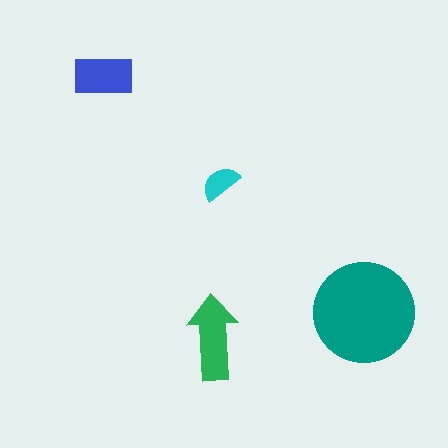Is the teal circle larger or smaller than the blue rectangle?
Larger.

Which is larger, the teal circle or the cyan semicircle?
The teal circle.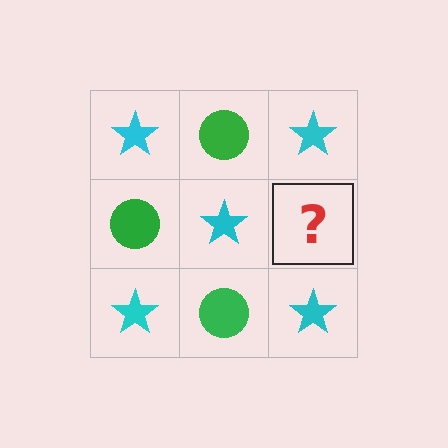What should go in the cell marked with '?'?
The missing cell should contain a green circle.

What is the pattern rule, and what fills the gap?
The rule is that it alternates cyan star and green circle in a checkerboard pattern. The gap should be filled with a green circle.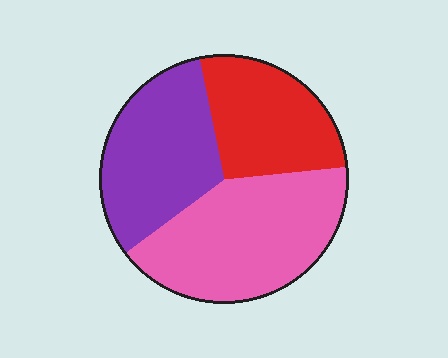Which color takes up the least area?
Red, at roughly 25%.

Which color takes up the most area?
Pink, at roughly 40%.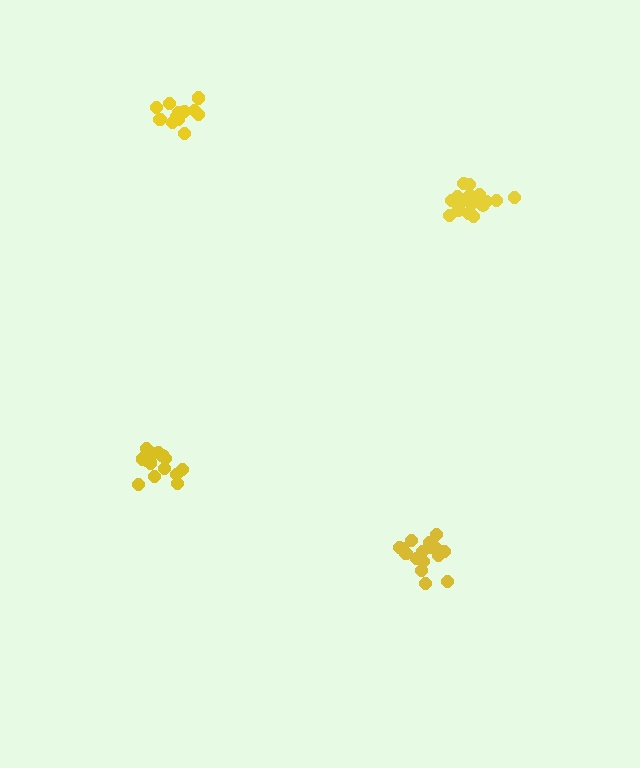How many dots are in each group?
Group 1: 17 dots, Group 2: 16 dots, Group 3: 16 dots, Group 4: 14 dots (63 total).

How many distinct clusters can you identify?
There are 4 distinct clusters.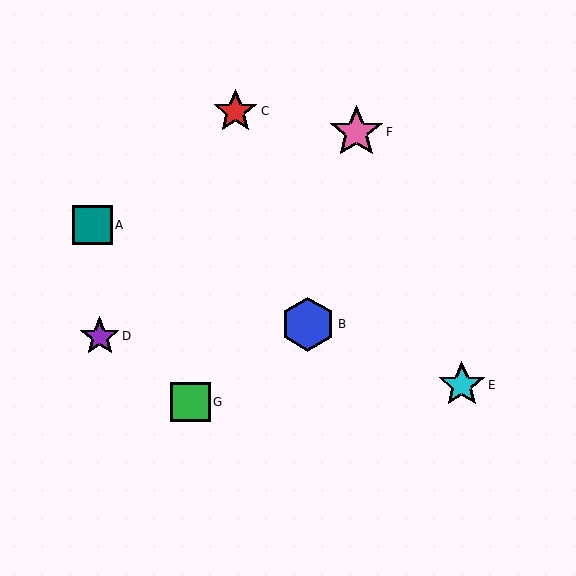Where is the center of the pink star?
The center of the pink star is at (356, 132).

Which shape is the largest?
The pink star (labeled F) is the largest.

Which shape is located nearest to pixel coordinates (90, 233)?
The teal square (labeled A) at (93, 225) is nearest to that location.